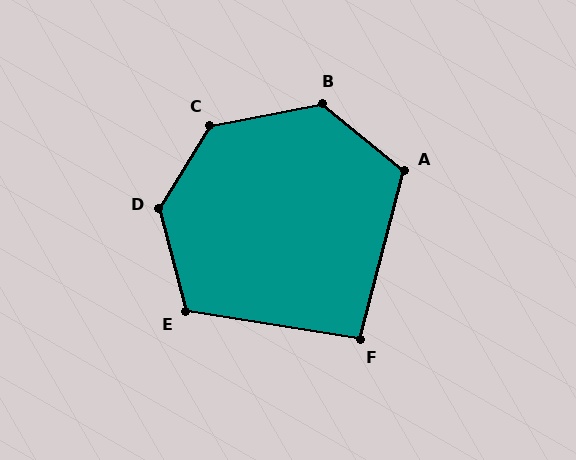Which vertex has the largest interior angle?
D, at approximately 134 degrees.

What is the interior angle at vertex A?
Approximately 114 degrees (obtuse).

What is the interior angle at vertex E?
Approximately 114 degrees (obtuse).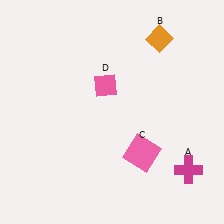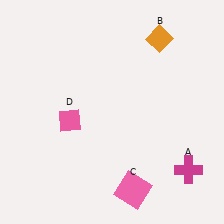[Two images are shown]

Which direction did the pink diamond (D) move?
The pink diamond (D) moved left.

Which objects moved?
The objects that moved are: the pink square (C), the pink diamond (D).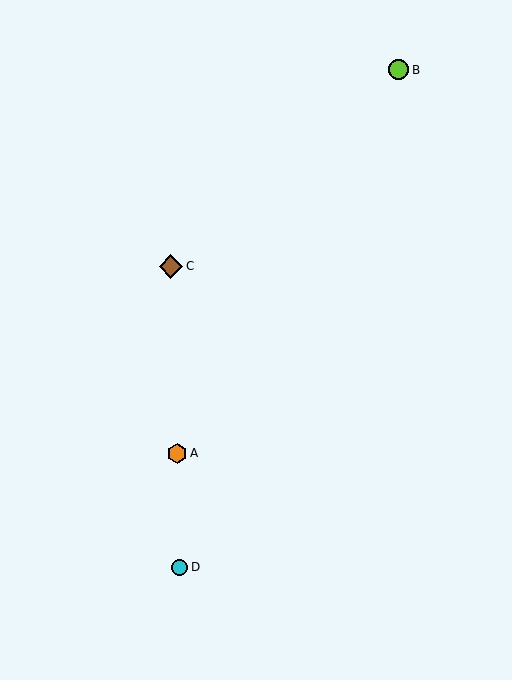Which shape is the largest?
The brown diamond (labeled C) is the largest.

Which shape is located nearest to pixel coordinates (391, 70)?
The lime circle (labeled B) at (399, 70) is nearest to that location.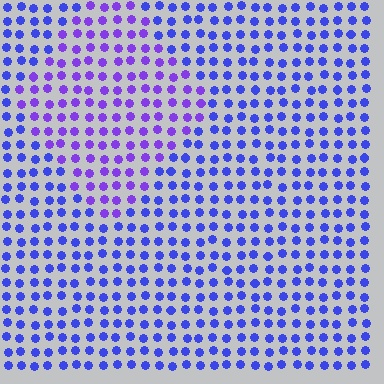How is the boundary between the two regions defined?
The boundary is defined purely by a slight shift in hue (about 29 degrees). Spacing, size, and orientation are identical on both sides.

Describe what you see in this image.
The image is filled with small blue elements in a uniform arrangement. A diamond-shaped region is visible where the elements are tinted to a slightly different hue, forming a subtle color boundary.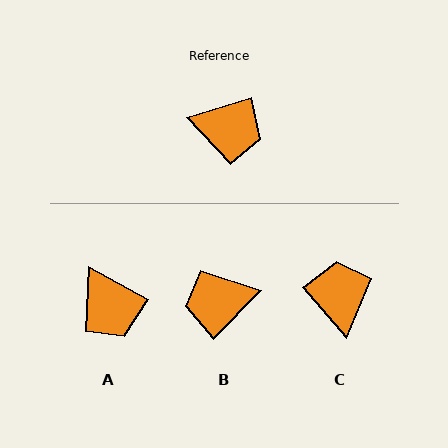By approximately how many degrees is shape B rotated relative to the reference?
Approximately 151 degrees clockwise.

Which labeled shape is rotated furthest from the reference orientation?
B, about 151 degrees away.